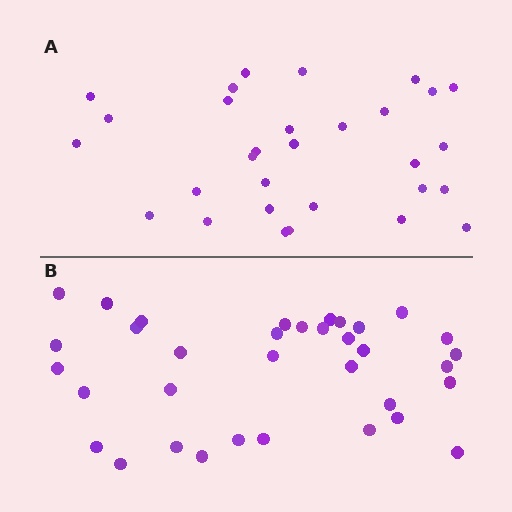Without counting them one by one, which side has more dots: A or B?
Region B (the bottom region) has more dots.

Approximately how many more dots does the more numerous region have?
Region B has about 5 more dots than region A.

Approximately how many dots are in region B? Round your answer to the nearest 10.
About 40 dots. (The exact count is 35, which rounds to 40.)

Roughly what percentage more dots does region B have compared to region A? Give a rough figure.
About 15% more.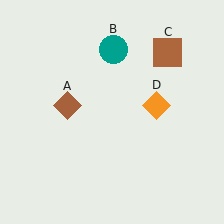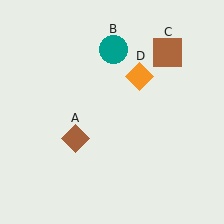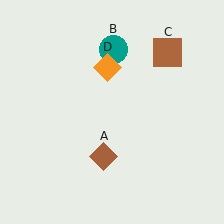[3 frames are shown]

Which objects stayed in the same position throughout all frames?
Teal circle (object B) and brown square (object C) remained stationary.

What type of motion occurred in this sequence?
The brown diamond (object A), orange diamond (object D) rotated counterclockwise around the center of the scene.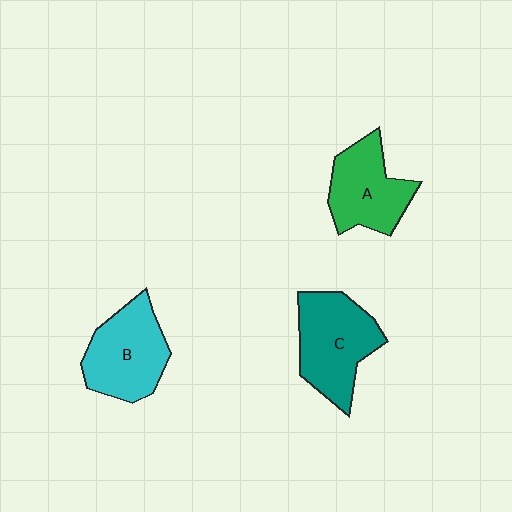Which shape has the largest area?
Shape C (teal).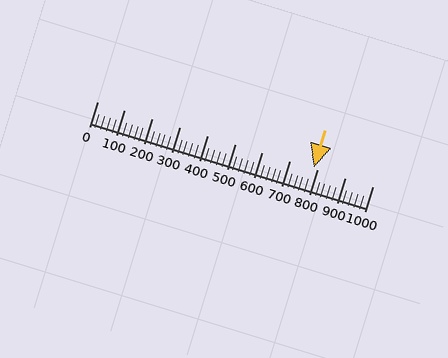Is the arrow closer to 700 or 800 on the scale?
The arrow is closer to 800.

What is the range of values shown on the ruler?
The ruler shows values from 0 to 1000.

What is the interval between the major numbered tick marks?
The major tick marks are spaced 100 units apart.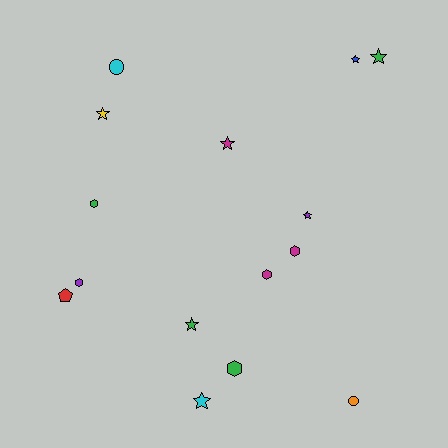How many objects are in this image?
There are 15 objects.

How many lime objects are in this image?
There are no lime objects.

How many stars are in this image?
There are 7 stars.